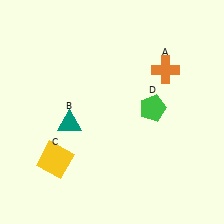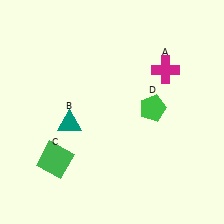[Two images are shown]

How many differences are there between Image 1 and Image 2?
There are 2 differences between the two images.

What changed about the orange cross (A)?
In Image 1, A is orange. In Image 2, it changed to magenta.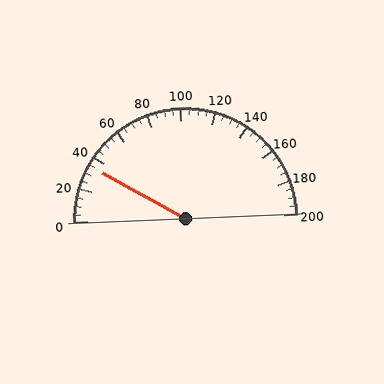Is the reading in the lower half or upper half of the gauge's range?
The reading is in the lower half of the range (0 to 200).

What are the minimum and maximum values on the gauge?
The gauge ranges from 0 to 200.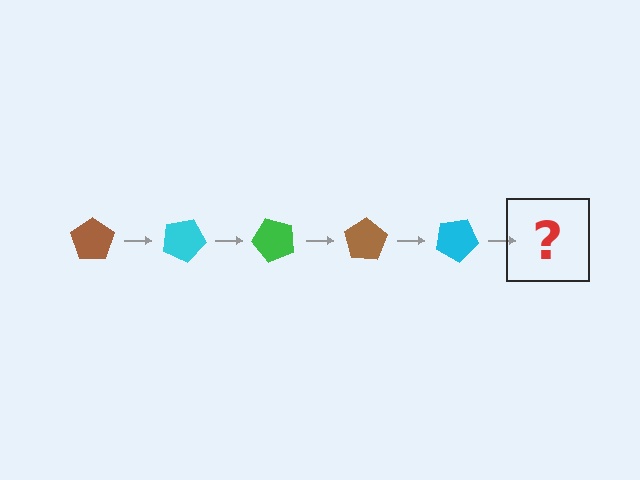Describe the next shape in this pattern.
It should be a green pentagon, rotated 125 degrees from the start.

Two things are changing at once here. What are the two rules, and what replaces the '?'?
The two rules are that it rotates 25 degrees each step and the color cycles through brown, cyan, and green. The '?' should be a green pentagon, rotated 125 degrees from the start.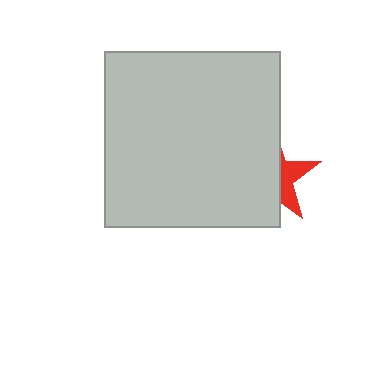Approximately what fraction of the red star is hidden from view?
Roughly 67% of the red star is hidden behind the light gray square.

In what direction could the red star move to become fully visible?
The red star could move right. That would shift it out from behind the light gray square entirely.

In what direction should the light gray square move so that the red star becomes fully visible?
The light gray square should move left. That is the shortest direction to clear the overlap and leave the red star fully visible.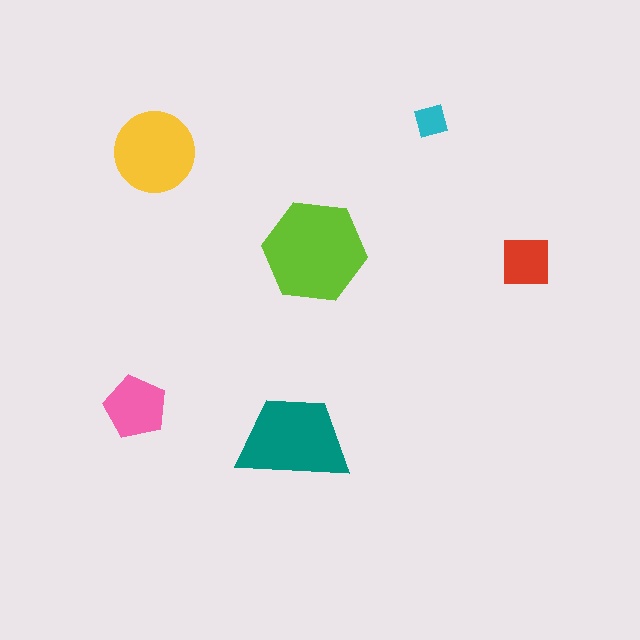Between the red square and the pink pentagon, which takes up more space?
The pink pentagon.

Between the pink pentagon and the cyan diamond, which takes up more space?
The pink pentagon.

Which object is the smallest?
The cyan diamond.